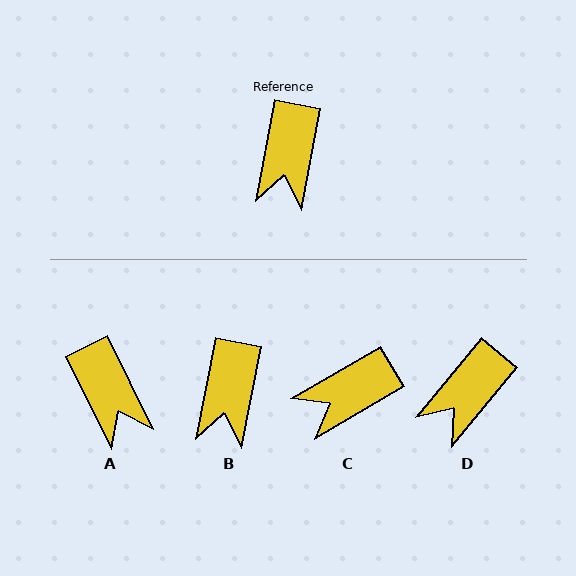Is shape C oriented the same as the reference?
No, it is off by about 49 degrees.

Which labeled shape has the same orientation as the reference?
B.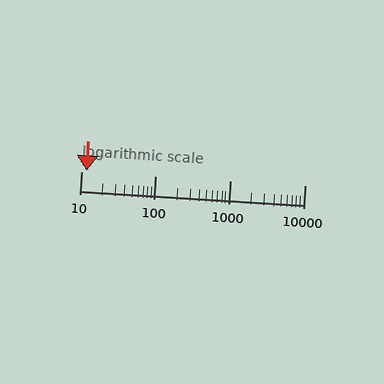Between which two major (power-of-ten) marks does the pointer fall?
The pointer is between 10 and 100.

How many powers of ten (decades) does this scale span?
The scale spans 3 decades, from 10 to 10000.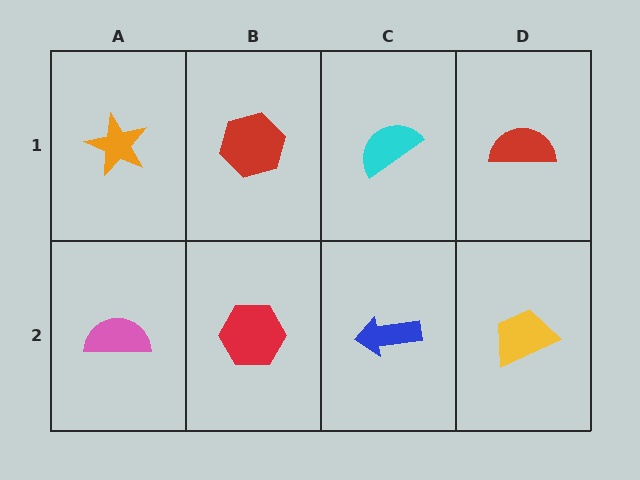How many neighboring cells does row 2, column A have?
2.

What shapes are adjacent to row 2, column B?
A red hexagon (row 1, column B), a pink semicircle (row 2, column A), a blue arrow (row 2, column C).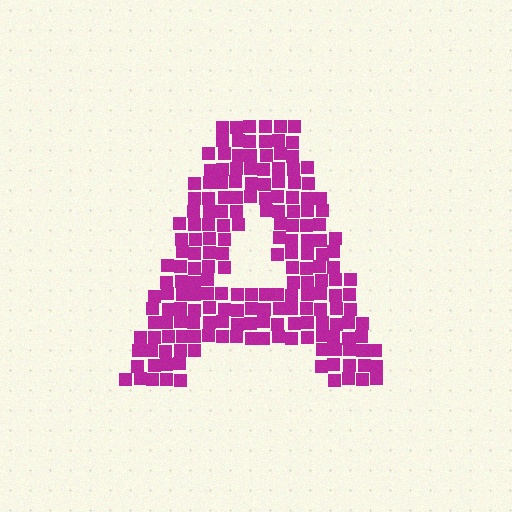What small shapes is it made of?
It is made of small squares.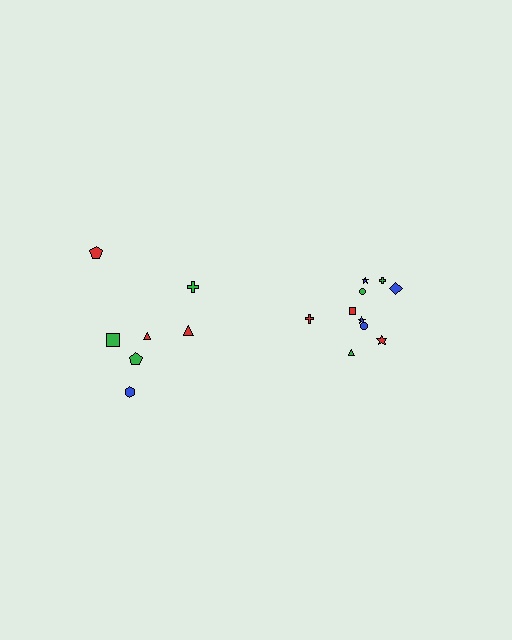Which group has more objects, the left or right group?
The right group.